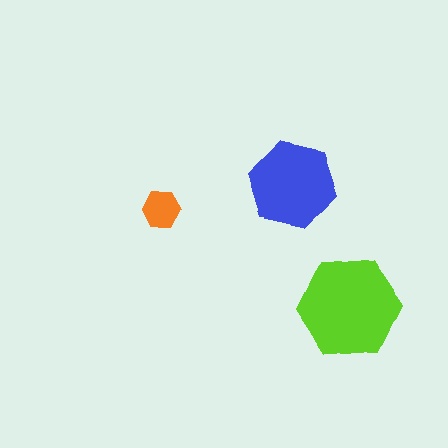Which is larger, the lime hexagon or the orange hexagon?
The lime one.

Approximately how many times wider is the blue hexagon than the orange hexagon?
About 2.5 times wider.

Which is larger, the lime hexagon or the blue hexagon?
The lime one.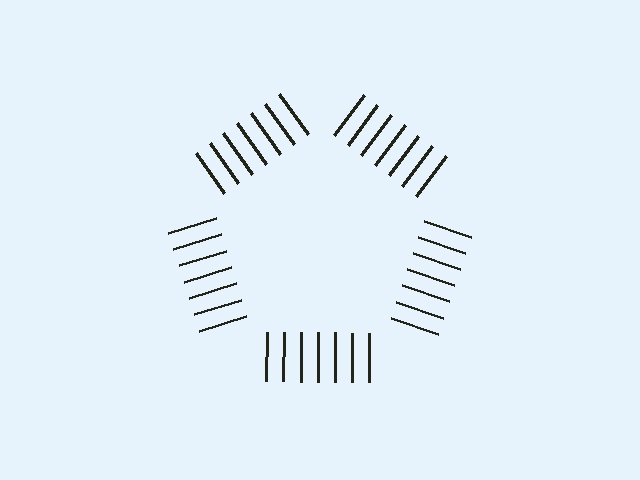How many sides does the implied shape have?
5 sides — the line-ends trace a pentagon.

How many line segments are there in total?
35 — 7 along each of the 5 edges.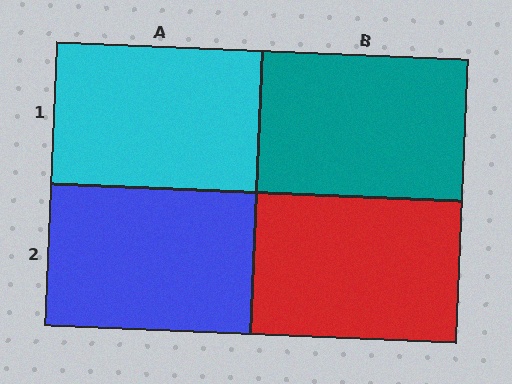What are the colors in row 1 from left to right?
Cyan, teal.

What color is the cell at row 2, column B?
Red.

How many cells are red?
1 cell is red.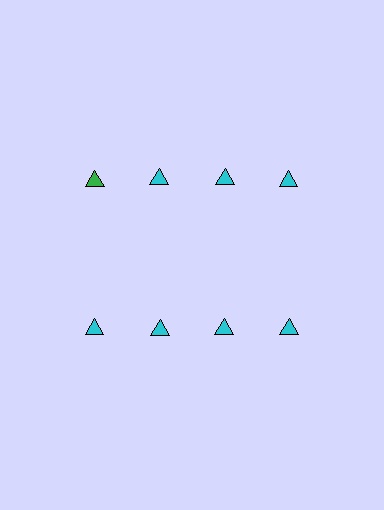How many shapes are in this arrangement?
There are 8 shapes arranged in a grid pattern.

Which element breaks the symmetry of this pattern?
The green triangle in the top row, leftmost column breaks the symmetry. All other shapes are cyan triangles.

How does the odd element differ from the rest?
It has a different color: green instead of cyan.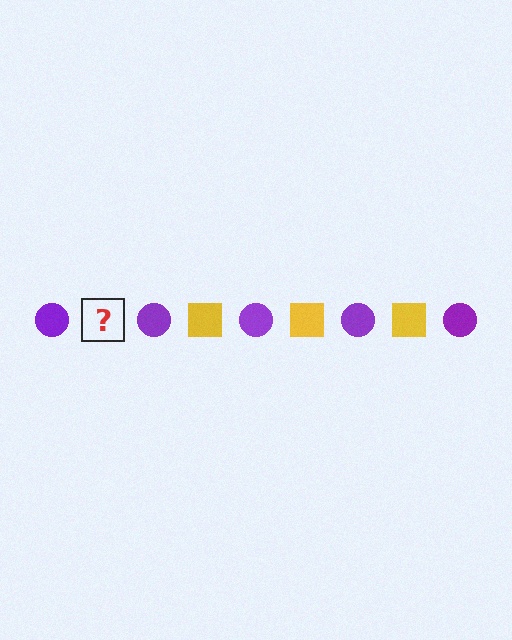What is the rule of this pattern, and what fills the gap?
The rule is that the pattern alternates between purple circle and yellow square. The gap should be filled with a yellow square.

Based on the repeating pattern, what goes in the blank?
The blank should be a yellow square.